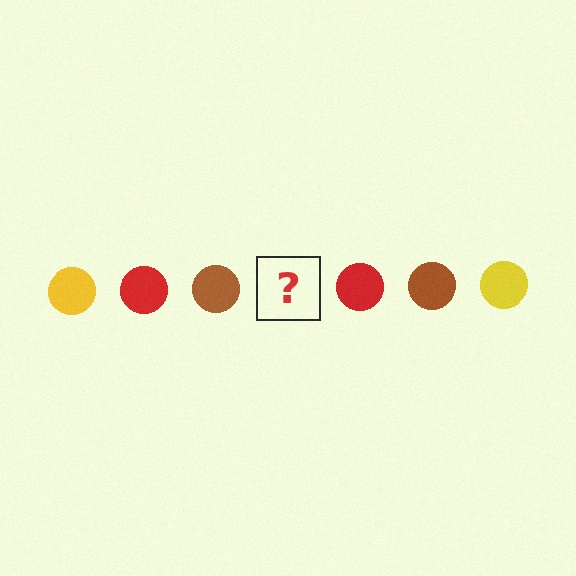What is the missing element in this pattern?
The missing element is a yellow circle.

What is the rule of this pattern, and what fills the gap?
The rule is that the pattern cycles through yellow, red, brown circles. The gap should be filled with a yellow circle.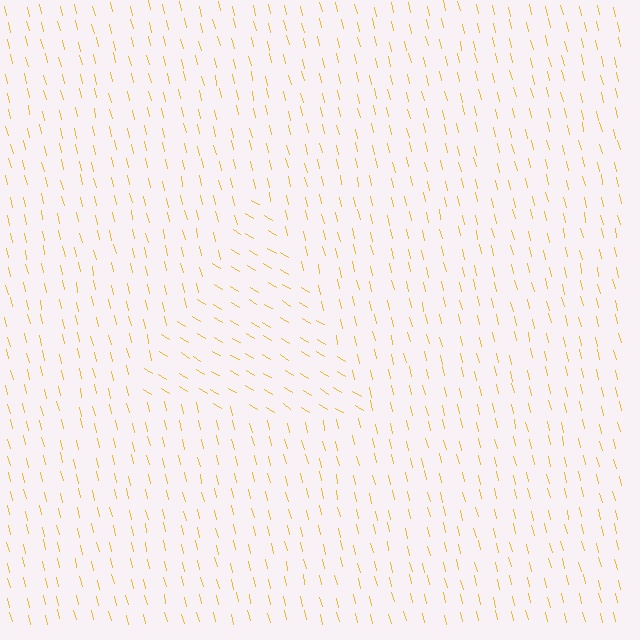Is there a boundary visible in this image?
Yes, there is a texture boundary formed by a change in line orientation.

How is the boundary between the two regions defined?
The boundary is defined purely by a change in line orientation (approximately 45 degrees difference). All lines are the same color and thickness.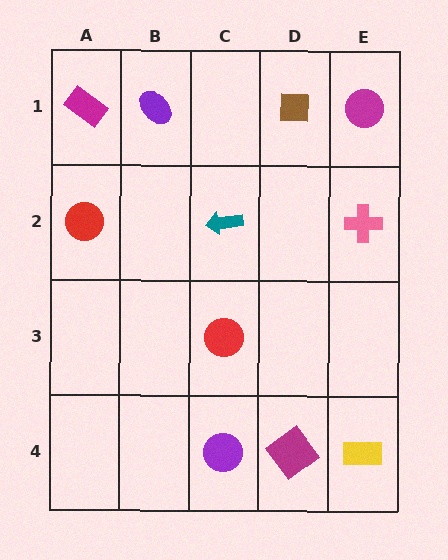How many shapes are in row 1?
4 shapes.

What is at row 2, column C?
A teal arrow.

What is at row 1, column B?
A purple ellipse.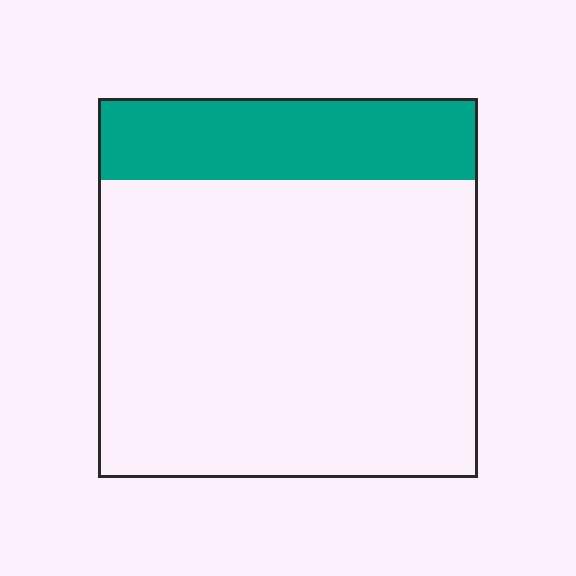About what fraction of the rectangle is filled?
About one fifth (1/5).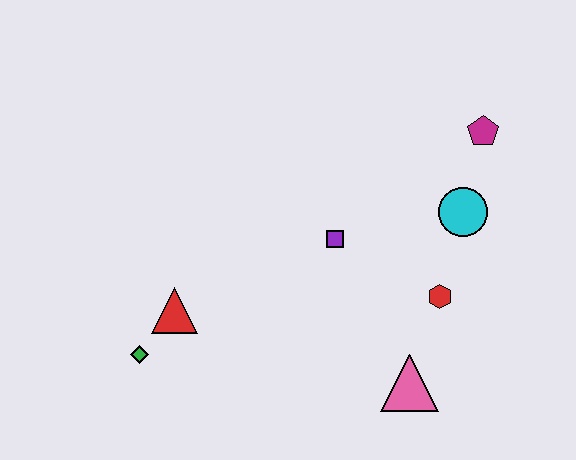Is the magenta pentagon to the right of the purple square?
Yes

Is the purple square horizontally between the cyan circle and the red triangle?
Yes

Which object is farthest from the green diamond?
The magenta pentagon is farthest from the green diamond.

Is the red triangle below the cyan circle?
Yes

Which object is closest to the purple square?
The red hexagon is closest to the purple square.